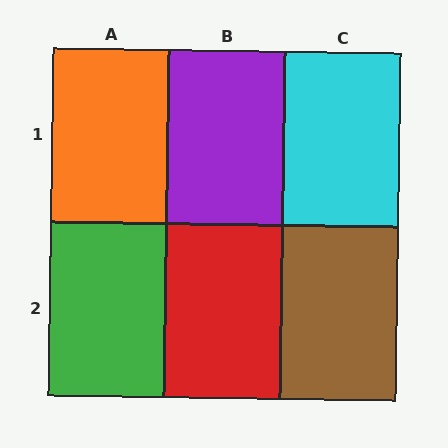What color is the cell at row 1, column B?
Purple.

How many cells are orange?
1 cell is orange.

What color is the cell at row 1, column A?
Orange.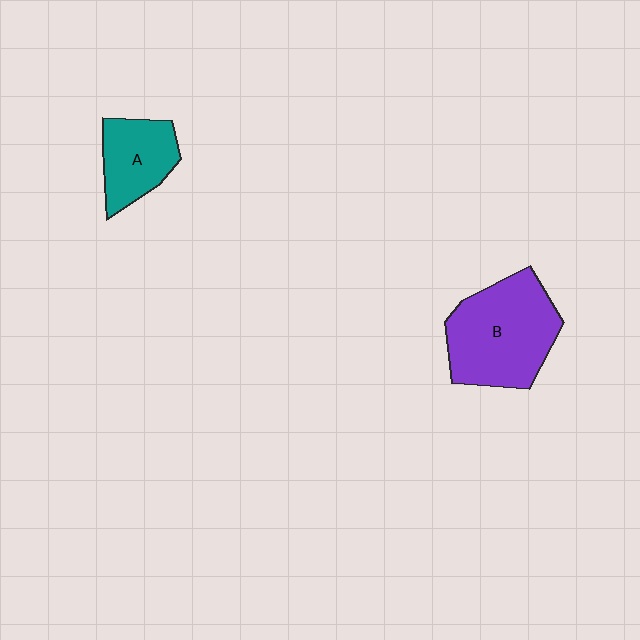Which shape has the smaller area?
Shape A (teal).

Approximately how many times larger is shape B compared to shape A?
Approximately 1.8 times.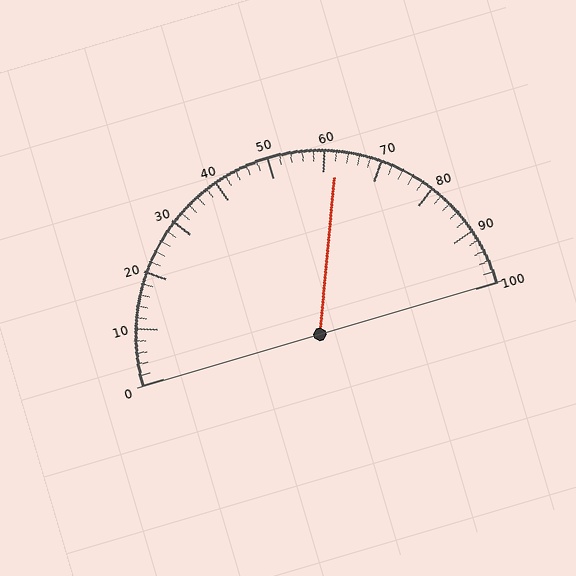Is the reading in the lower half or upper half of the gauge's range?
The reading is in the upper half of the range (0 to 100).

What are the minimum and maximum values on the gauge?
The gauge ranges from 0 to 100.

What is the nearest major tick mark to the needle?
The nearest major tick mark is 60.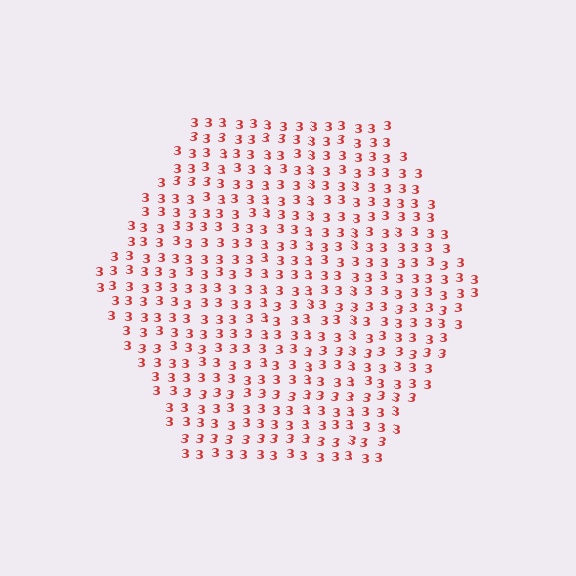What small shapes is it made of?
It is made of small digit 3's.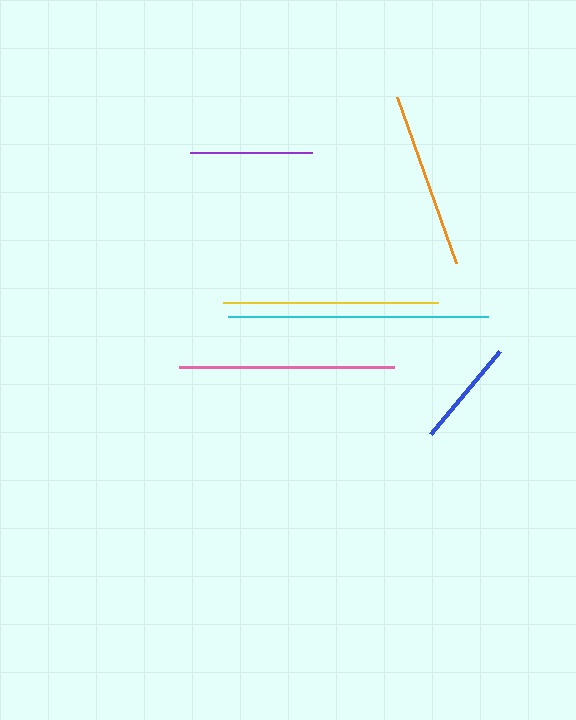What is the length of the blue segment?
The blue segment is approximately 108 pixels long.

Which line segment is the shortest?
The blue line is the shortest at approximately 108 pixels.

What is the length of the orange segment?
The orange segment is approximately 177 pixels long.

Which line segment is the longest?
The cyan line is the longest at approximately 259 pixels.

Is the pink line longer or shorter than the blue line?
The pink line is longer than the blue line.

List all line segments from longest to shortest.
From longest to shortest: cyan, yellow, pink, orange, purple, blue.